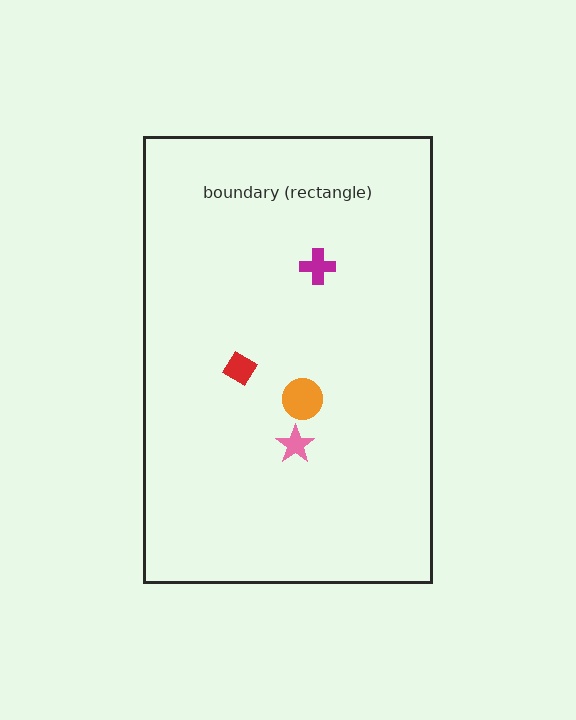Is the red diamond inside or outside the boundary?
Inside.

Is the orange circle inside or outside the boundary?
Inside.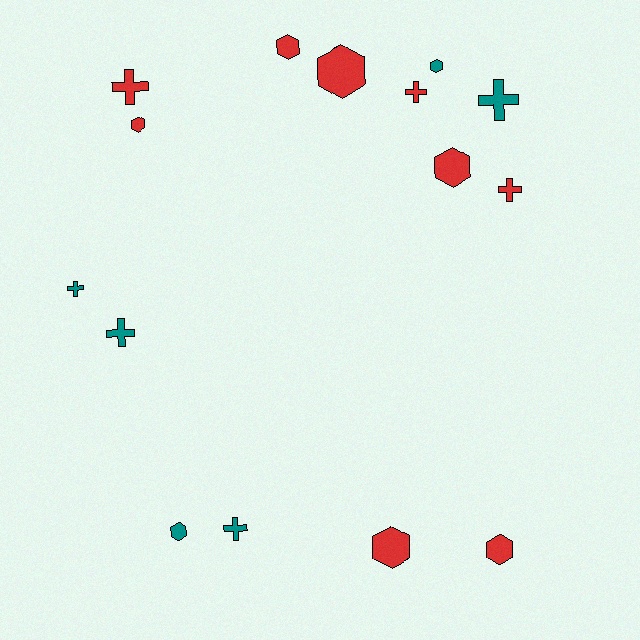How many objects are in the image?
There are 15 objects.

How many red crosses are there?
There are 3 red crosses.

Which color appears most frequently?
Red, with 9 objects.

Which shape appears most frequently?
Hexagon, with 8 objects.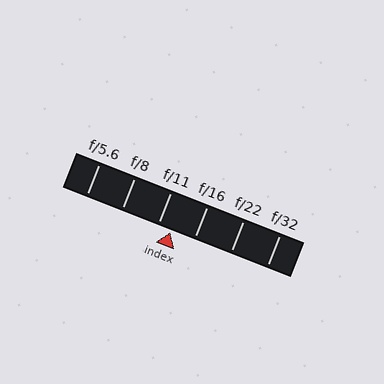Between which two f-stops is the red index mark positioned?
The index mark is between f/11 and f/16.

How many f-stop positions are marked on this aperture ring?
There are 6 f-stop positions marked.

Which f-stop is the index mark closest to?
The index mark is closest to f/11.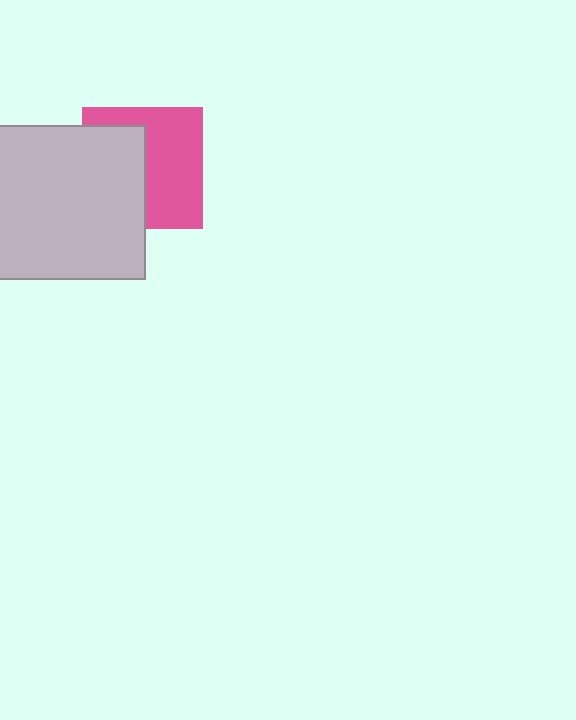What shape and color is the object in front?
The object in front is a light gray square.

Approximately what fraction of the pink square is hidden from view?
Roughly 45% of the pink square is hidden behind the light gray square.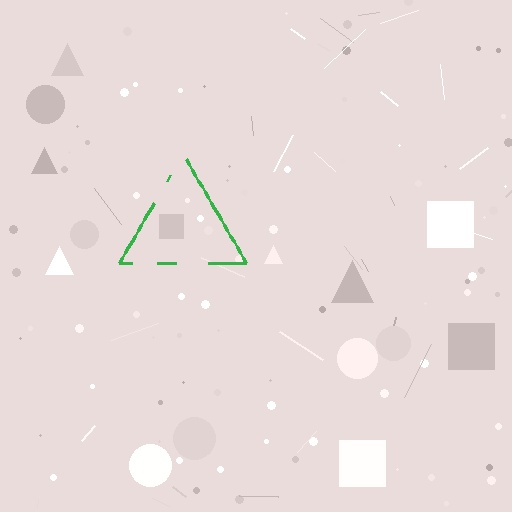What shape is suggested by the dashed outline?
The dashed outline suggests a triangle.